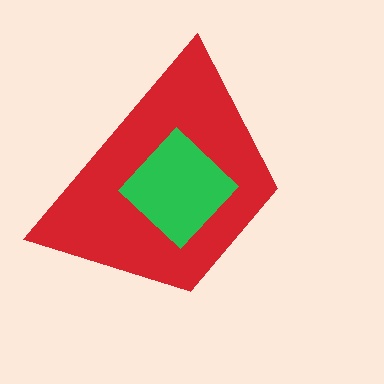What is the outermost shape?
The red trapezoid.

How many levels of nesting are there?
2.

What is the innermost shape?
The green diamond.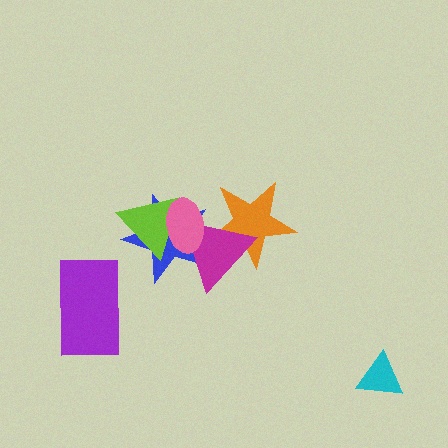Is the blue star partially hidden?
Yes, it is partially covered by another shape.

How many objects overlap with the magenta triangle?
4 objects overlap with the magenta triangle.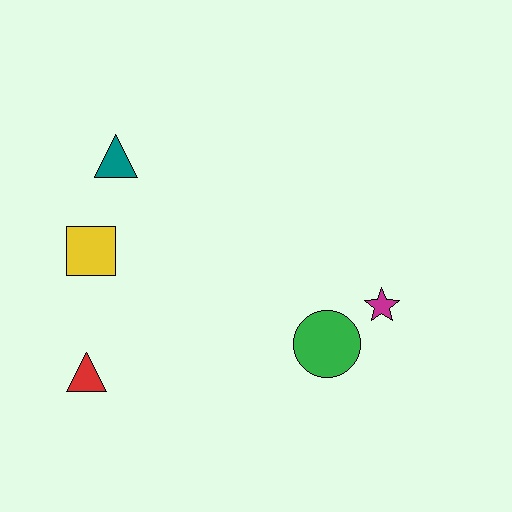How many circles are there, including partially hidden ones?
There is 1 circle.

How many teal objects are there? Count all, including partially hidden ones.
There is 1 teal object.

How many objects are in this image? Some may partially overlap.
There are 5 objects.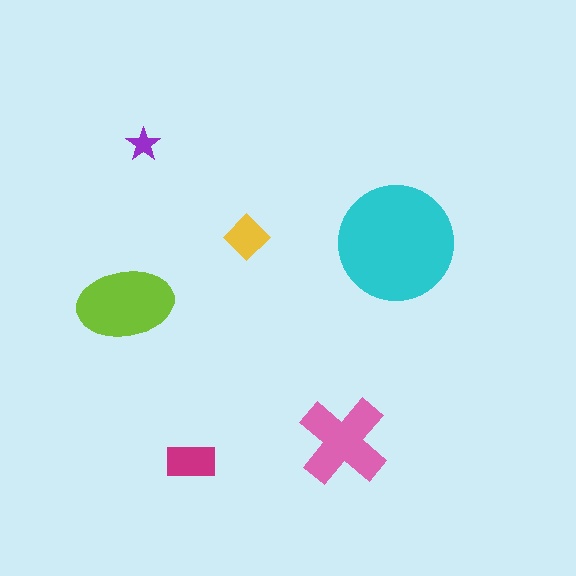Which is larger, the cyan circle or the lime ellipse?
The cyan circle.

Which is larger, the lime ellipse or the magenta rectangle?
The lime ellipse.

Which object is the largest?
The cyan circle.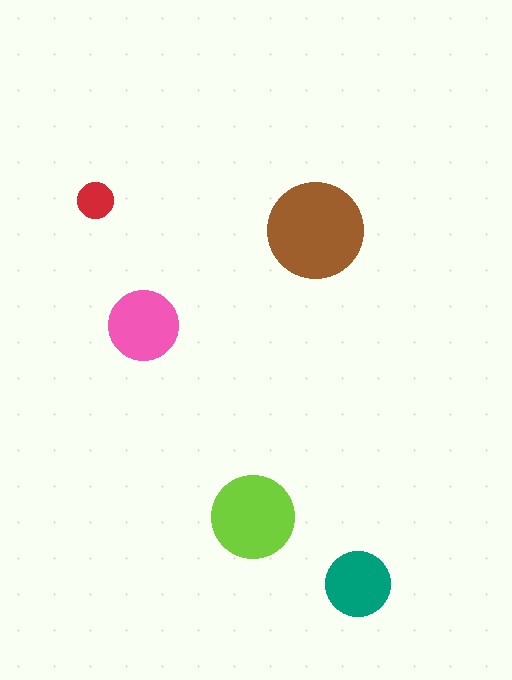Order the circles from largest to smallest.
the brown one, the lime one, the pink one, the teal one, the red one.